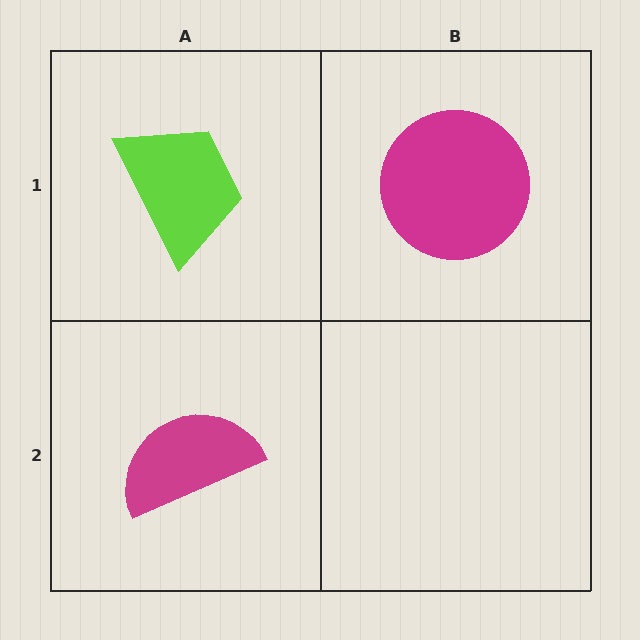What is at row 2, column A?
A magenta semicircle.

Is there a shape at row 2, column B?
No, that cell is empty.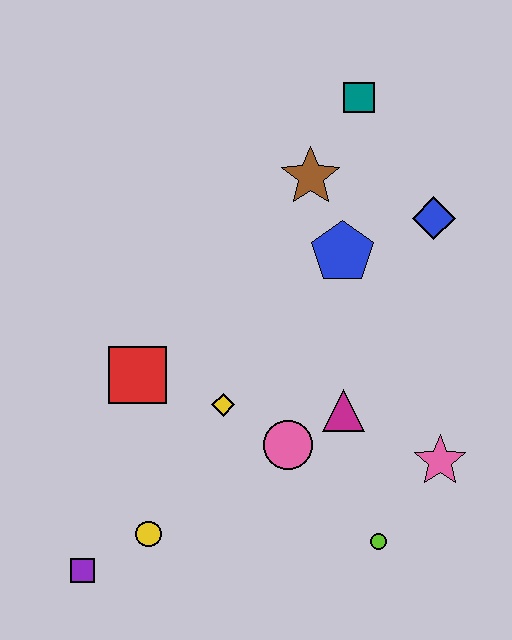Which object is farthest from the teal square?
The purple square is farthest from the teal square.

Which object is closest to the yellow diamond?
The pink circle is closest to the yellow diamond.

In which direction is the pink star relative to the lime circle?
The pink star is above the lime circle.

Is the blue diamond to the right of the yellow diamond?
Yes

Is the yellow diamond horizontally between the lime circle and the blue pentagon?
No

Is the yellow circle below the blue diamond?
Yes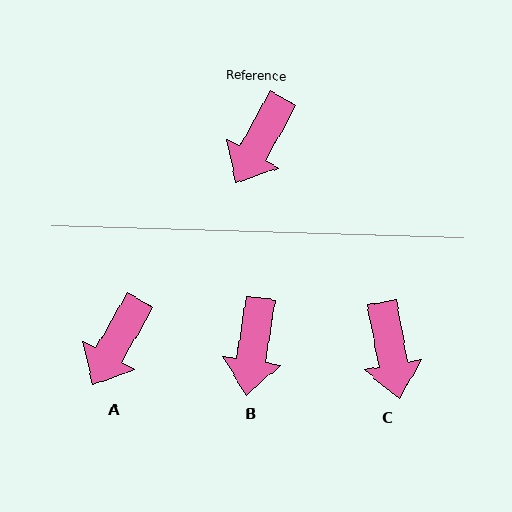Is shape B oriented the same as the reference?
No, it is off by about 21 degrees.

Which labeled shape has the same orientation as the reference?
A.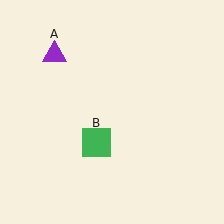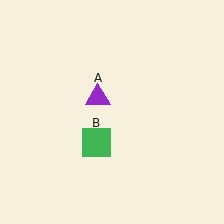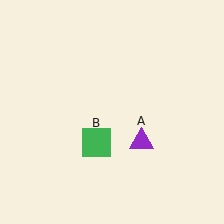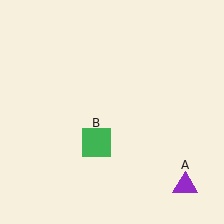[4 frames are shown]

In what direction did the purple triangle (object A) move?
The purple triangle (object A) moved down and to the right.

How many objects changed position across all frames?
1 object changed position: purple triangle (object A).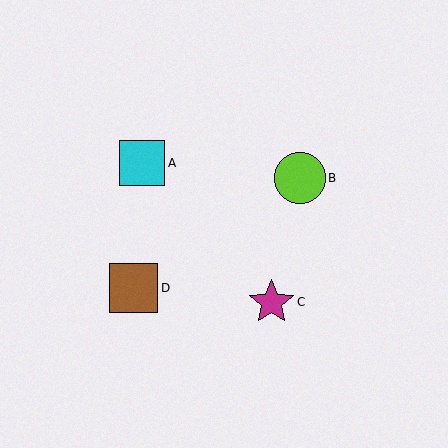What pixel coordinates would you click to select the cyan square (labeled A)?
Click at (142, 163) to select the cyan square A.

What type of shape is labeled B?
Shape B is a lime circle.